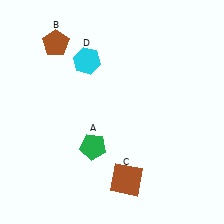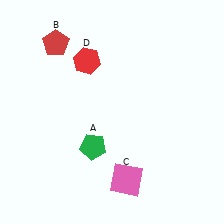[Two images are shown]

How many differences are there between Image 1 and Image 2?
There are 3 differences between the two images.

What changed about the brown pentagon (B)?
In Image 1, B is brown. In Image 2, it changed to red.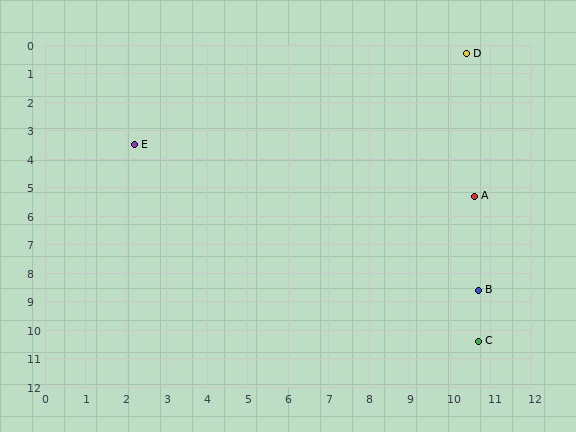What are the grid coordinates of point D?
Point D is at approximately (10.4, 0.3).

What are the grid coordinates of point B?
Point B is at approximately (10.7, 8.6).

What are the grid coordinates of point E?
Point E is at approximately (2.2, 3.5).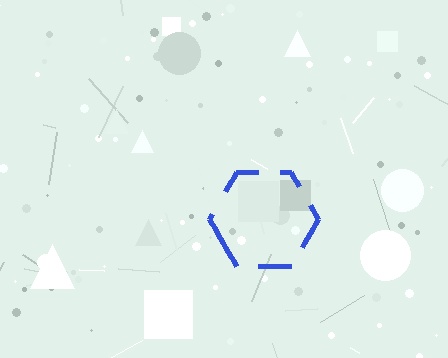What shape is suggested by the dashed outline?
The dashed outline suggests a hexagon.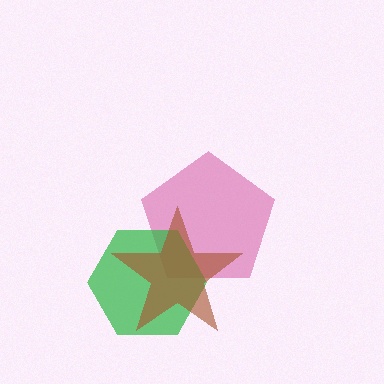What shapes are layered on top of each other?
The layered shapes are: a magenta pentagon, a green hexagon, a brown star.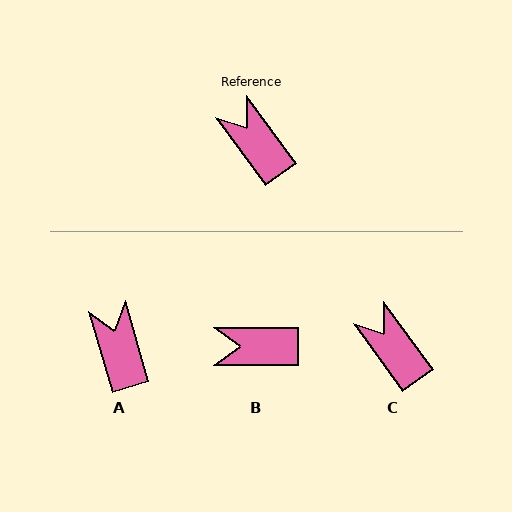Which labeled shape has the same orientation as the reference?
C.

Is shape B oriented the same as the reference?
No, it is off by about 54 degrees.